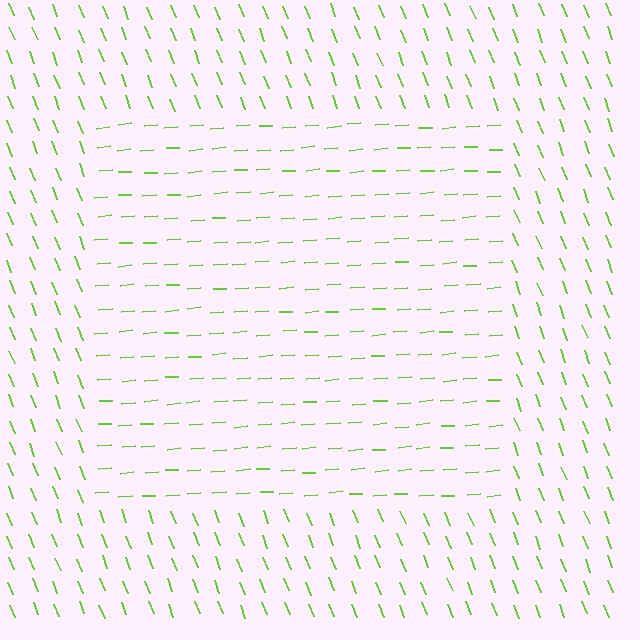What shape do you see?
I see a rectangle.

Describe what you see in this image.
The image is filled with small lime line segments. A rectangle region in the image has lines oriented differently from the surrounding lines, creating a visible texture boundary.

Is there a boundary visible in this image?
Yes, there is a texture boundary formed by a change in line orientation.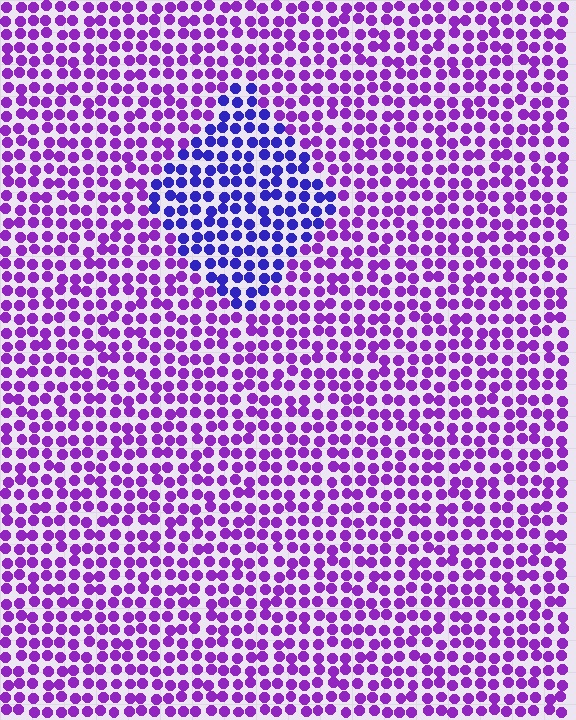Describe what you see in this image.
The image is filled with small purple elements in a uniform arrangement. A diamond-shaped region is visible where the elements are tinted to a slightly different hue, forming a subtle color boundary.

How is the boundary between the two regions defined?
The boundary is defined purely by a slight shift in hue (about 38 degrees). Spacing, size, and orientation are identical on both sides.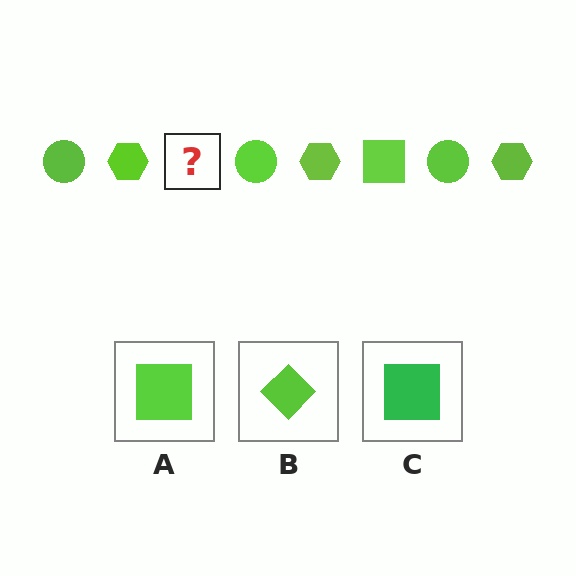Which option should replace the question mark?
Option A.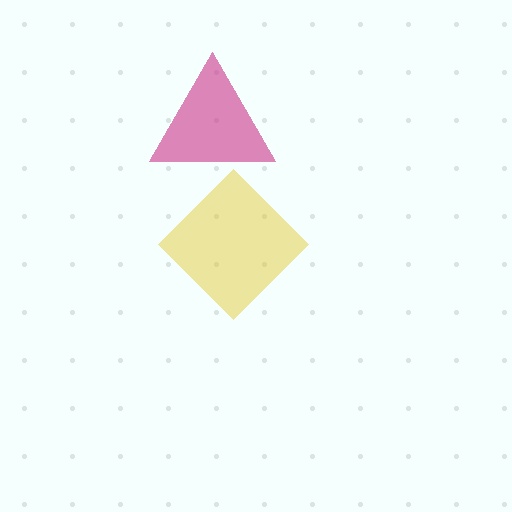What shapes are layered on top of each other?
The layered shapes are: a magenta triangle, a yellow diamond.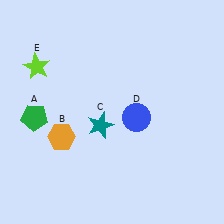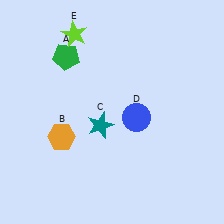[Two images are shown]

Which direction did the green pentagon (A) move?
The green pentagon (A) moved up.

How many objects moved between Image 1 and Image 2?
2 objects moved between the two images.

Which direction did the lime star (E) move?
The lime star (E) moved right.